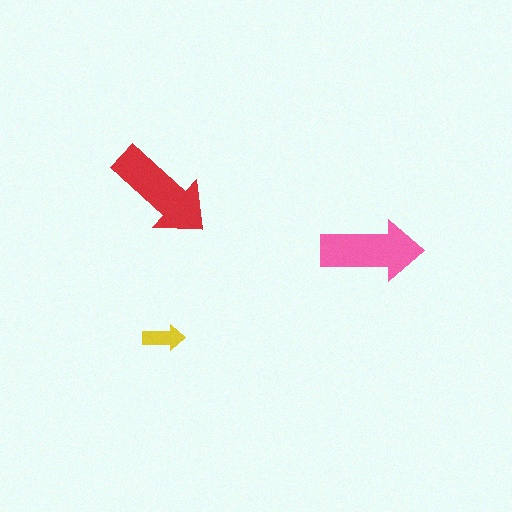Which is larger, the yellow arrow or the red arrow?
The red one.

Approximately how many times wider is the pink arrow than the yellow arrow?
About 2.5 times wider.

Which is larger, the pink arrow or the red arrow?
The red one.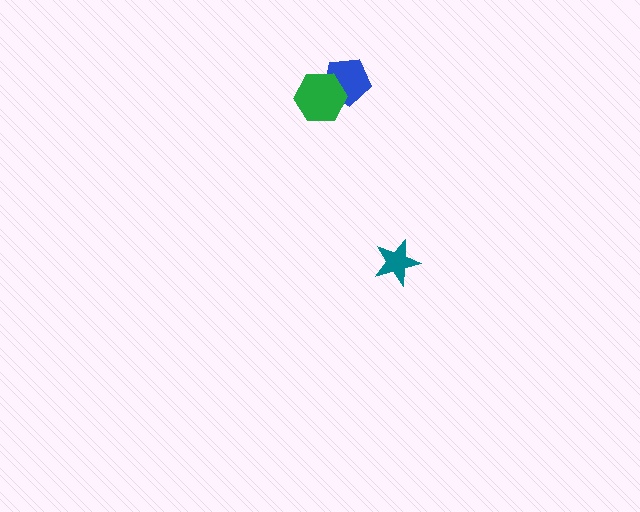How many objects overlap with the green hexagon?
1 object overlaps with the green hexagon.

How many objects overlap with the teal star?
0 objects overlap with the teal star.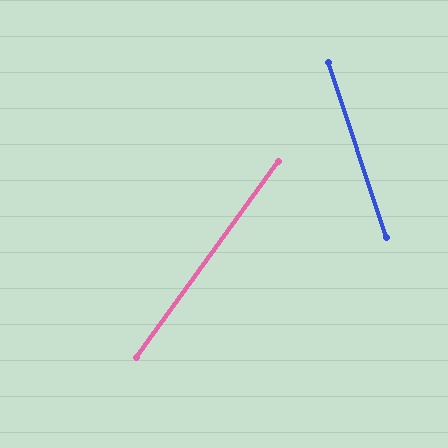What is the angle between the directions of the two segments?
Approximately 55 degrees.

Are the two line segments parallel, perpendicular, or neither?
Neither parallel nor perpendicular — they differ by about 55°.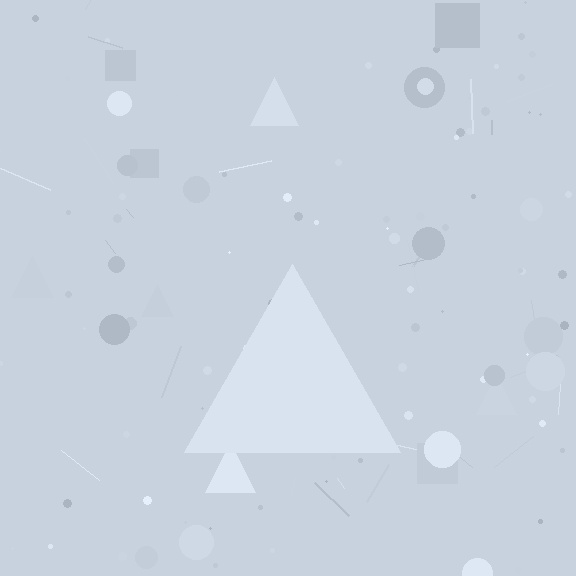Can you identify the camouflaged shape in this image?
The camouflaged shape is a triangle.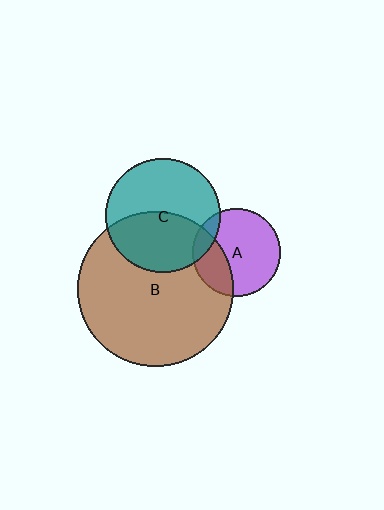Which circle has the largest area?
Circle B (brown).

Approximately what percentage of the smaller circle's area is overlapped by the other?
Approximately 30%.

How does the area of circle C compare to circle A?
Approximately 1.7 times.